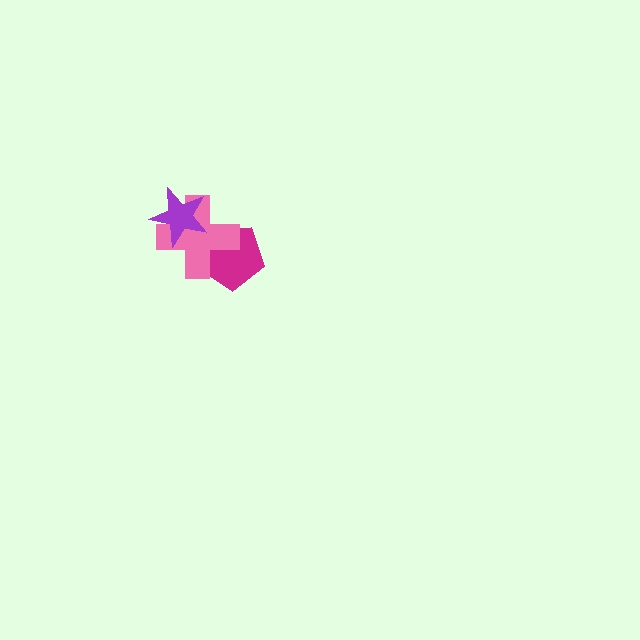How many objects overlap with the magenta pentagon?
1 object overlaps with the magenta pentagon.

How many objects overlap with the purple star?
1 object overlaps with the purple star.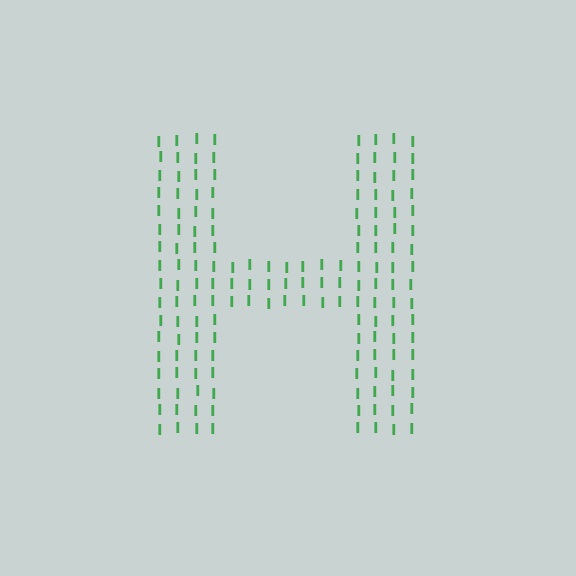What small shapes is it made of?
It is made of small letter I's.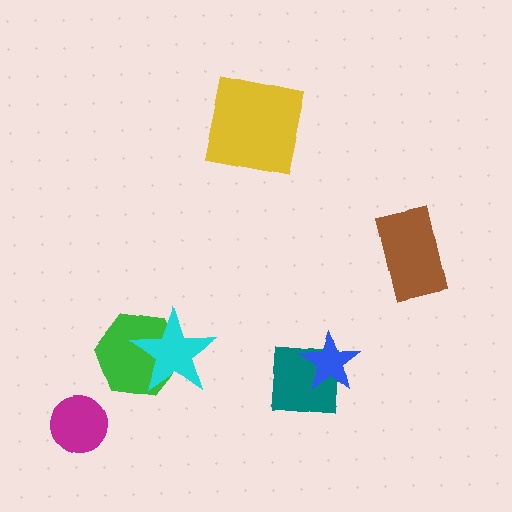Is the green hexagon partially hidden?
Yes, it is partially covered by another shape.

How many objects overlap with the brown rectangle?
0 objects overlap with the brown rectangle.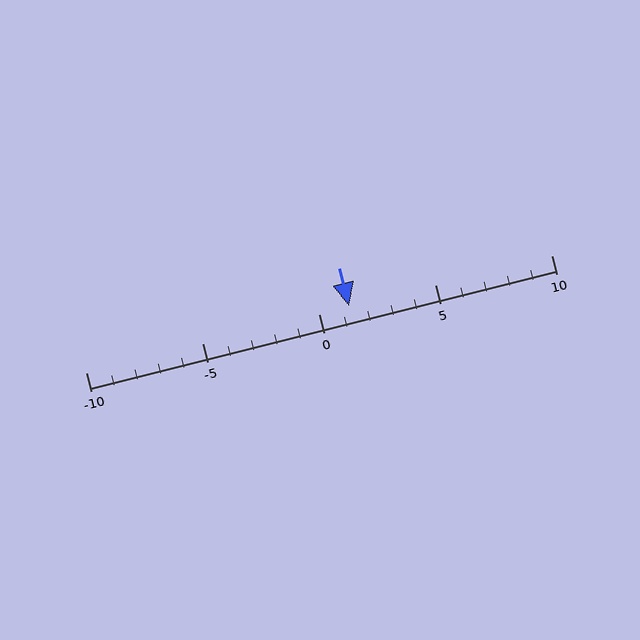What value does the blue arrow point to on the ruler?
The blue arrow points to approximately 1.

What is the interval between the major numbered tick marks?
The major tick marks are spaced 5 units apart.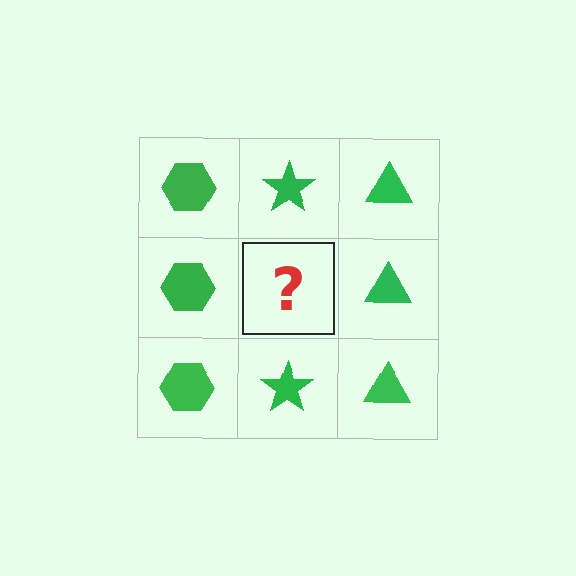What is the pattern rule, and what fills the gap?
The rule is that each column has a consistent shape. The gap should be filled with a green star.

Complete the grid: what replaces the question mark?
The question mark should be replaced with a green star.